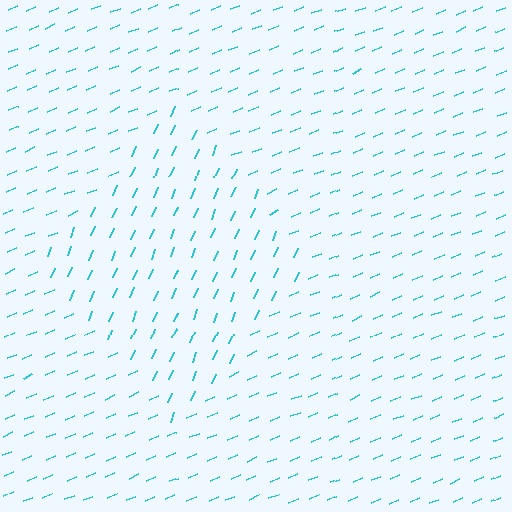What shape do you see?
I see a diamond.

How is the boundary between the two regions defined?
The boundary is defined purely by a change in line orientation (approximately 45 degrees difference). All lines are the same color and thickness.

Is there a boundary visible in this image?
Yes, there is a texture boundary formed by a change in line orientation.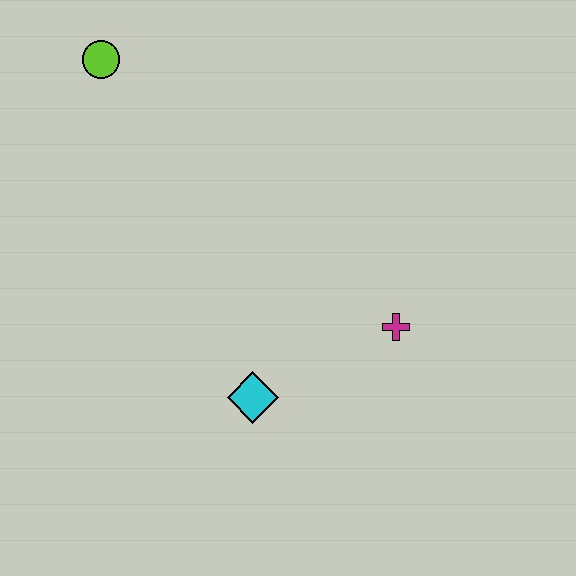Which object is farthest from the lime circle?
The magenta cross is farthest from the lime circle.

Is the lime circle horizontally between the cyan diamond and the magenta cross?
No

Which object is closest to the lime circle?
The cyan diamond is closest to the lime circle.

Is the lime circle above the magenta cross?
Yes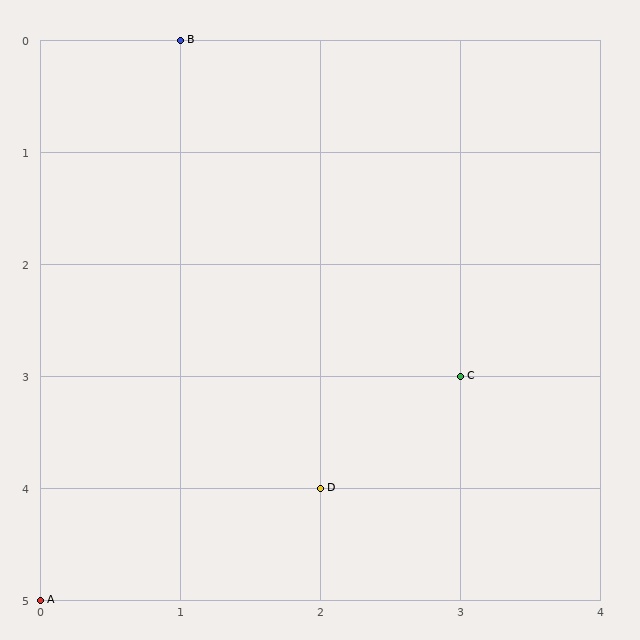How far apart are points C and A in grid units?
Points C and A are 3 columns and 2 rows apart (about 3.6 grid units diagonally).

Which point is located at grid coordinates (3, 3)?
Point C is at (3, 3).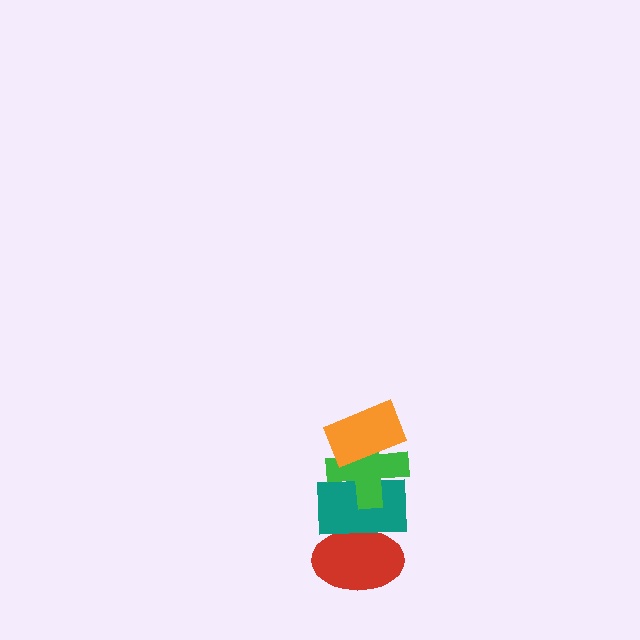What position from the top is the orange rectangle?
The orange rectangle is 1st from the top.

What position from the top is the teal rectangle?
The teal rectangle is 3rd from the top.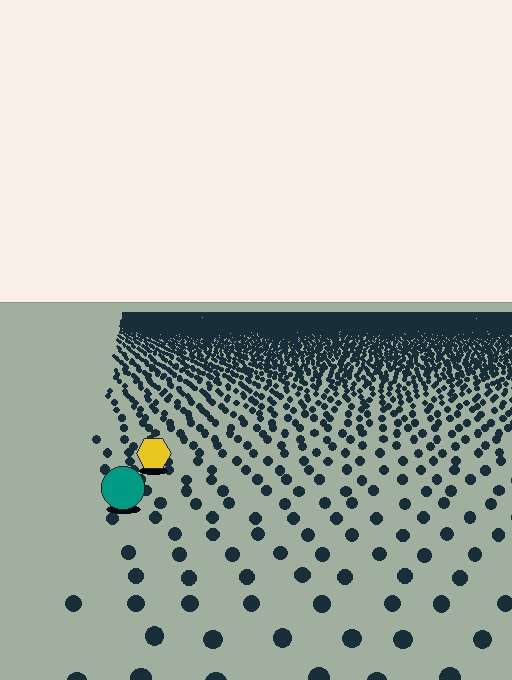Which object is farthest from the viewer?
The yellow hexagon is farthest from the viewer. It appears smaller and the ground texture around it is denser.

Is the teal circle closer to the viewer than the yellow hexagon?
Yes. The teal circle is closer — you can tell from the texture gradient: the ground texture is coarser near it.